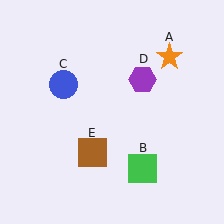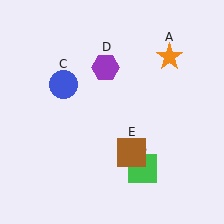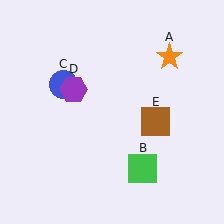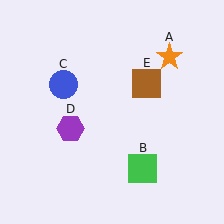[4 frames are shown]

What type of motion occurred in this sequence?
The purple hexagon (object D), brown square (object E) rotated counterclockwise around the center of the scene.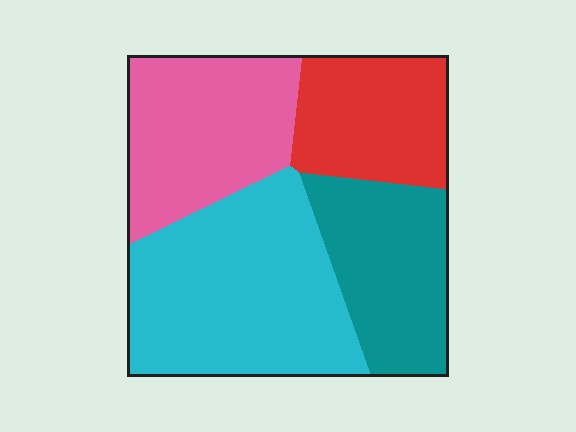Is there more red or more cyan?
Cyan.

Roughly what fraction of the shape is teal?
Teal takes up between a sixth and a third of the shape.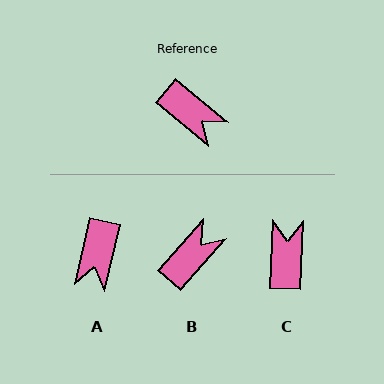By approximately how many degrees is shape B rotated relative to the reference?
Approximately 88 degrees counter-clockwise.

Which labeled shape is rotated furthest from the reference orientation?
C, about 128 degrees away.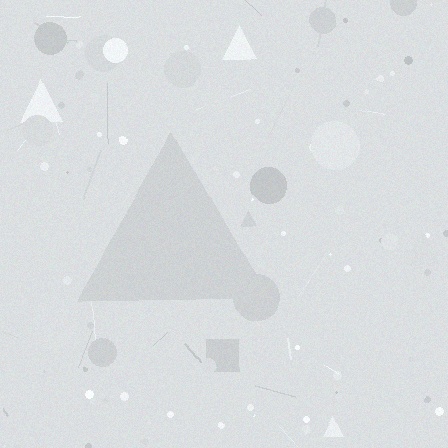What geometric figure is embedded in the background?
A triangle is embedded in the background.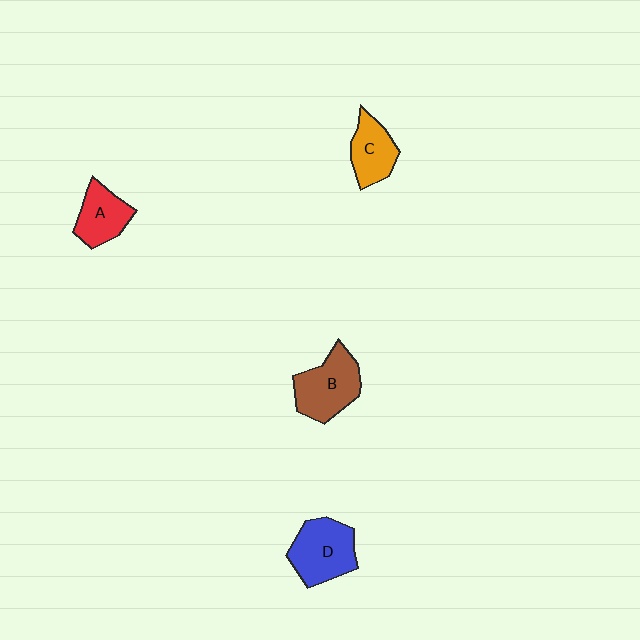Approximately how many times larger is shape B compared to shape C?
Approximately 1.4 times.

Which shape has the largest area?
Shape D (blue).